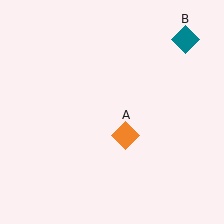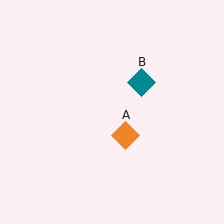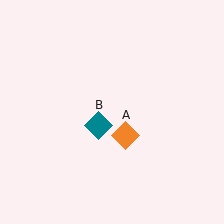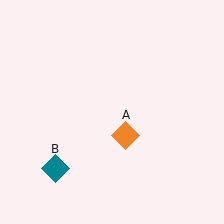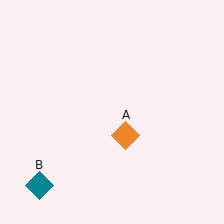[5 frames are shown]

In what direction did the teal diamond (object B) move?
The teal diamond (object B) moved down and to the left.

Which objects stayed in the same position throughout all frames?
Orange diamond (object A) remained stationary.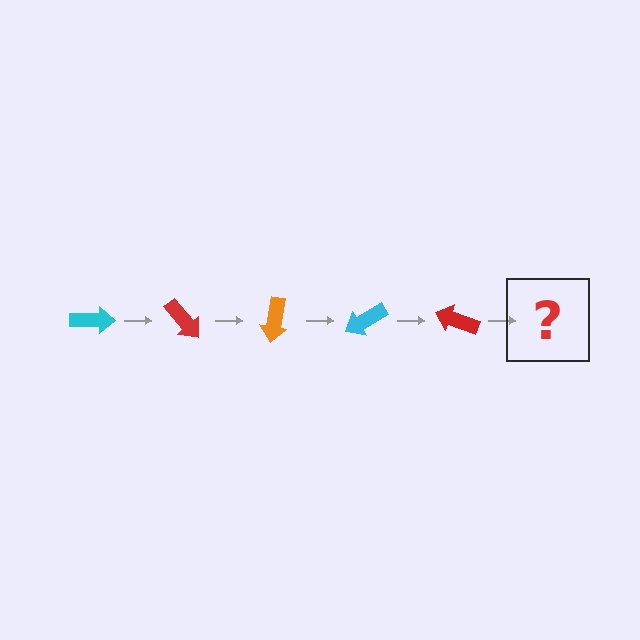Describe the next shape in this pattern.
It should be an orange arrow, rotated 250 degrees from the start.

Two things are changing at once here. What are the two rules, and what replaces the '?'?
The two rules are that it rotates 50 degrees each step and the color cycles through cyan, red, and orange. The '?' should be an orange arrow, rotated 250 degrees from the start.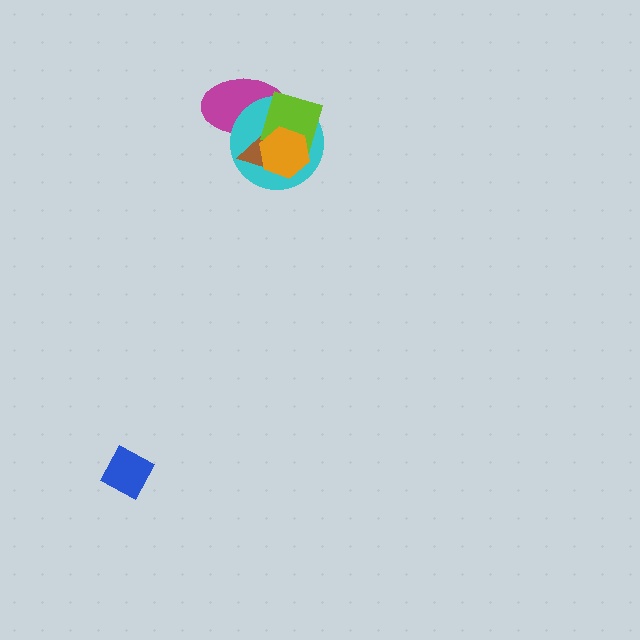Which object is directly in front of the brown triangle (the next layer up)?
The lime diamond is directly in front of the brown triangle.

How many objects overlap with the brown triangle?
4 objects overlap with the brown triangle.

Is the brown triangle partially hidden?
Yes, it is partially covered by another shape.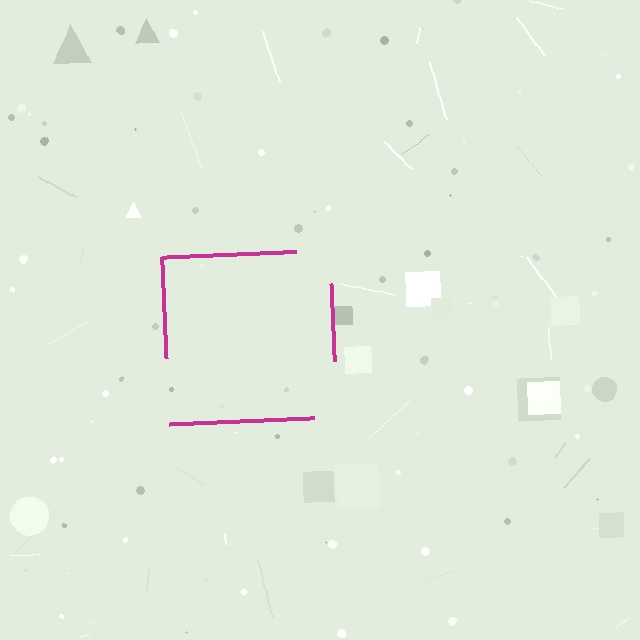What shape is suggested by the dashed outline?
The dashed outline suggests a square.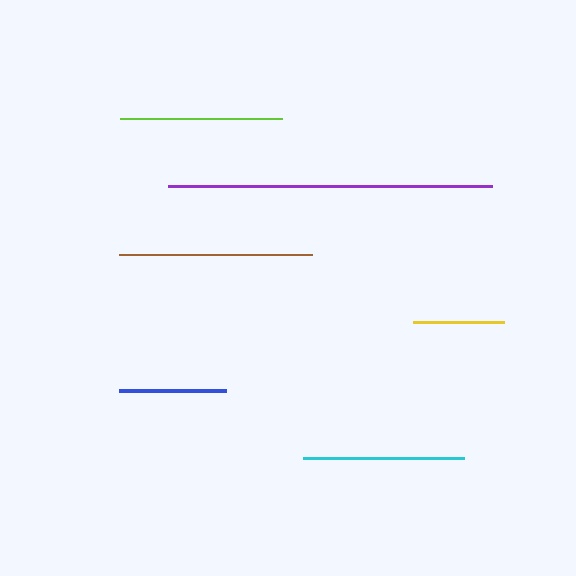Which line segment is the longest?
The purple line is the longest at approximately 323 pixels.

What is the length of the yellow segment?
The yellow segment is approximately 92 pixels long.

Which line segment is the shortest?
The yellow line is the shortest at approximately 92 pixels.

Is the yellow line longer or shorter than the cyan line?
The cyan line is longer than the yellow line.